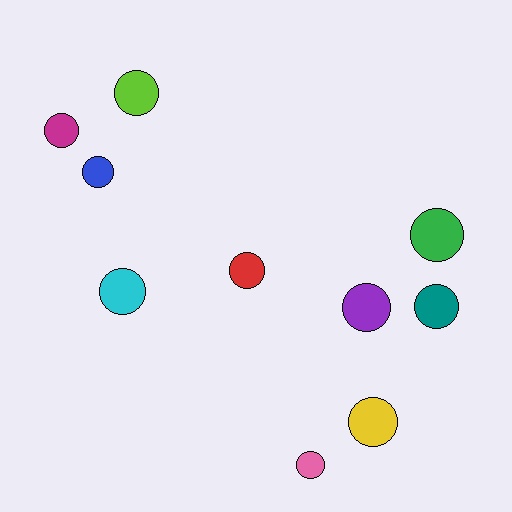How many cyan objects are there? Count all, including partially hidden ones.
There is 1 cyan object.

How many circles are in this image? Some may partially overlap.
There are 10 circles.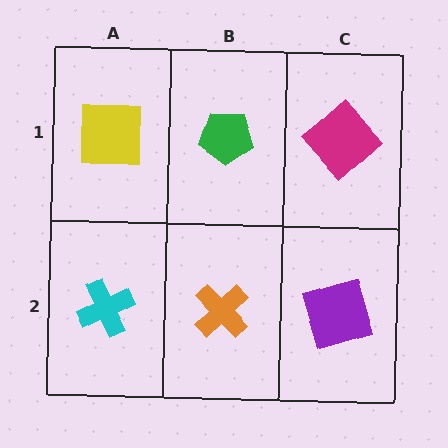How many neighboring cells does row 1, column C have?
2.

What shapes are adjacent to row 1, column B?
An orange cross (row 2, column B), a yellow square (row 1, column A), a magenta diamond (row 1, column C).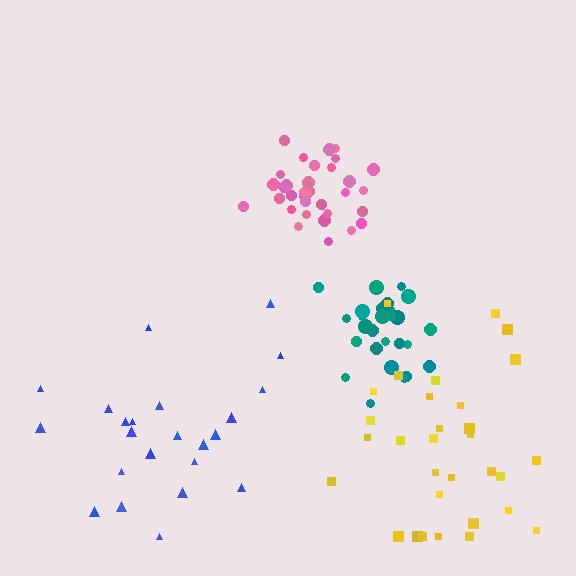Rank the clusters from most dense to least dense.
pink, teal, yellow, blue.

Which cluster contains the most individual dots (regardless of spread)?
Pink (33).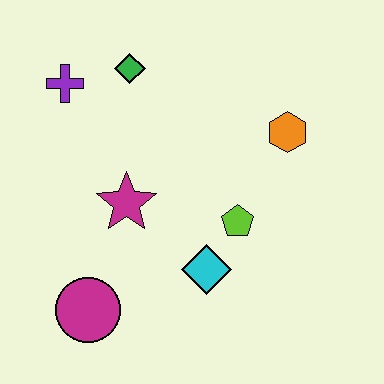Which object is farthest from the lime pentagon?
The purple cross is farthest from the lime pentagon.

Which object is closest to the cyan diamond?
The lime pentagon is closest to the cyan diamond.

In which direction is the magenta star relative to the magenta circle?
The magenta star is above the magenta circle.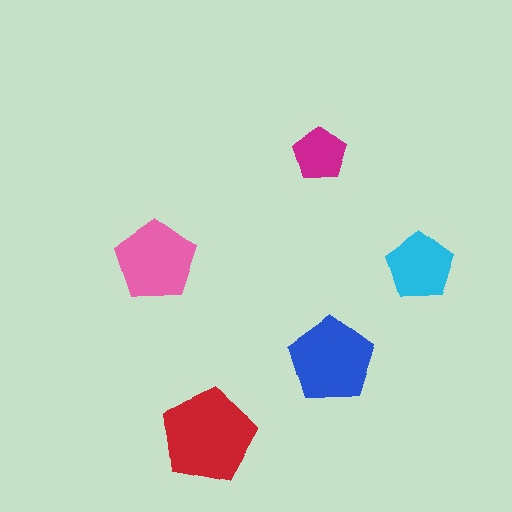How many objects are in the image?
There are 5 objects in the image.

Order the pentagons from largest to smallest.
the red one, the blue one, the pink one, the cyan one, the magenta one.